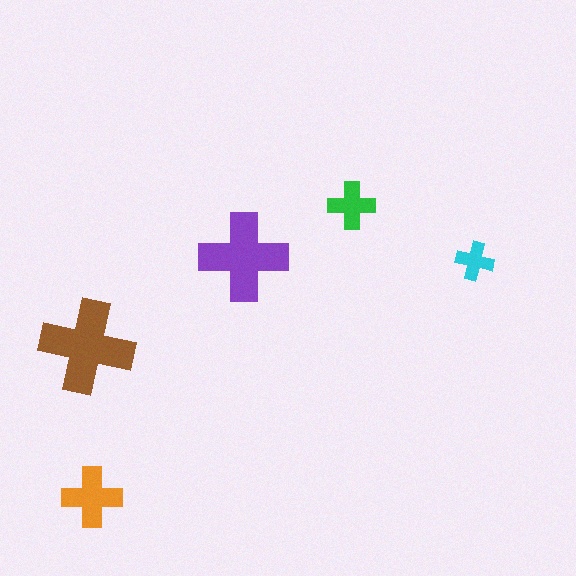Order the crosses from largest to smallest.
the brown one, the purple one, the orange one, the green one, the cyan one.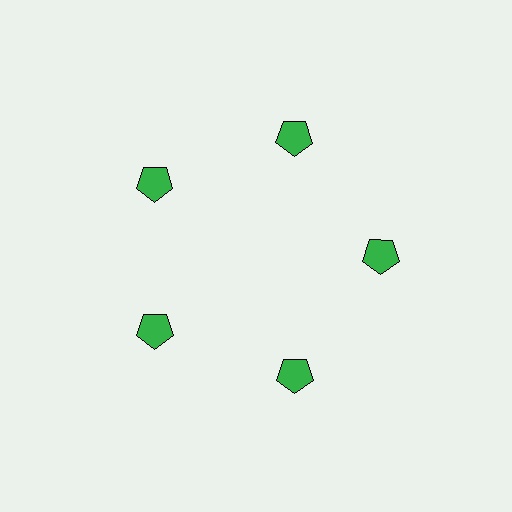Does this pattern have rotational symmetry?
Yes, this pattern has 5-fold rotational symmetry. It looks the same after rotating 72 degrees around the center.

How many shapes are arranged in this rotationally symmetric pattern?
There are 5 shapes, arranged in 5 groups of 1.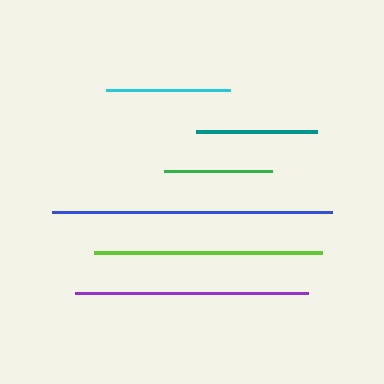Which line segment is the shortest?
The green line is the shortest at approximately 108 pixels.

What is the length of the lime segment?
The lime segment is approximately 227 pixels long.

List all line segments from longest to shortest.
From longest to shortest: blue, purple, lime, cyan, teal, green.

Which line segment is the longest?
The blue line is the longest at approximately 280 pixels.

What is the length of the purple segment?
The purple segment is approximately 232 pixels long.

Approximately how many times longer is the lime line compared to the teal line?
The lime line is approximately 1.9 times the length of the teal line.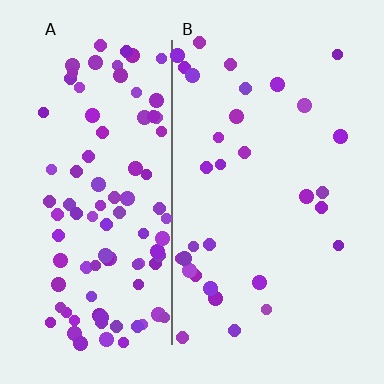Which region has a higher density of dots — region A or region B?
A (the left).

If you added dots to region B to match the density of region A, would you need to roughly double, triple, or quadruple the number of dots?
Approximately triple.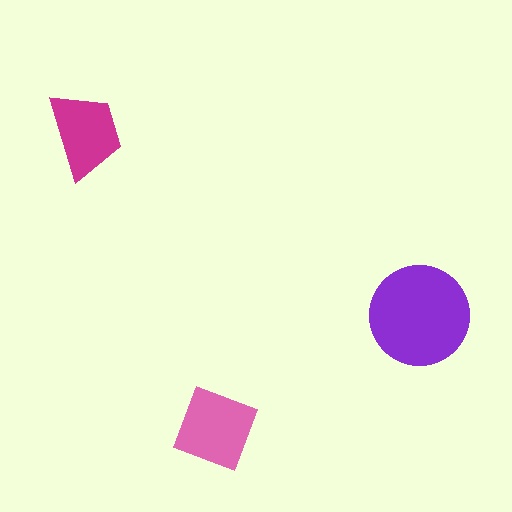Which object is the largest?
The purple circle.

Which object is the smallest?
The magenta trapezoid.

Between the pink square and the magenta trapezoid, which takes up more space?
The pink square.